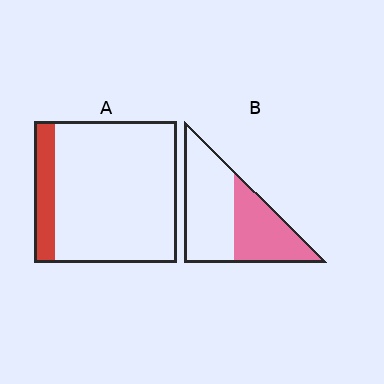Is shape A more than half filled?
No.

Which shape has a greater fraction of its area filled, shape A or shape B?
Shape B.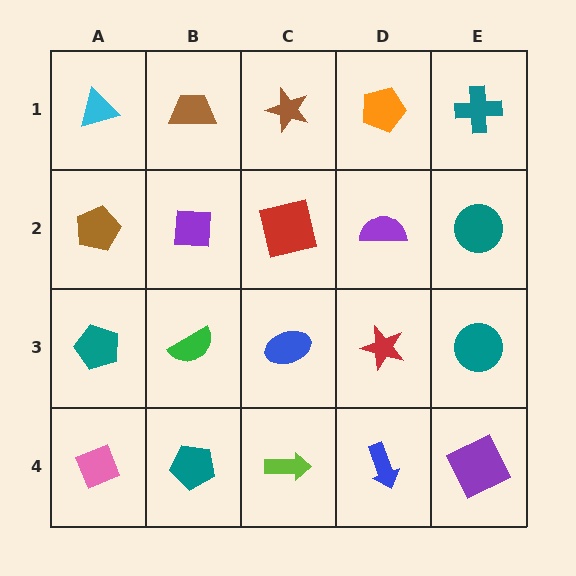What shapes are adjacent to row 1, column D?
A purple semicircle (row 2, column D), a brown star (row 1, column C), a teal cross (row 1, column E).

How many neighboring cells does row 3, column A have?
3.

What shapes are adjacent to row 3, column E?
A teal circle (row 2, column E), a purple square (row 4, column E), a red star (row 3, column D).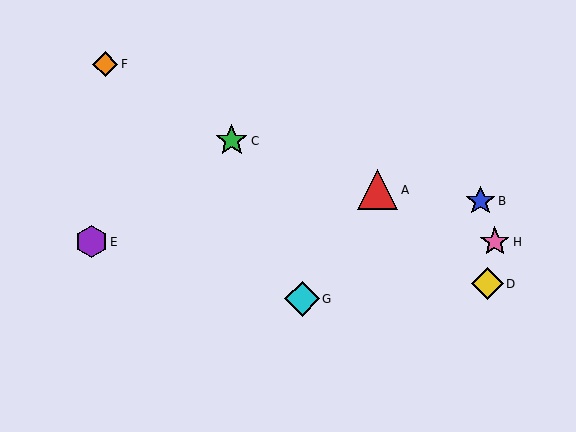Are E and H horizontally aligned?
Yes, both are at y≈242.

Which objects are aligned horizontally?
Objects E, H are aligned horizontally.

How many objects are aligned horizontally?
2 objects (E, H) are aligned horizontally.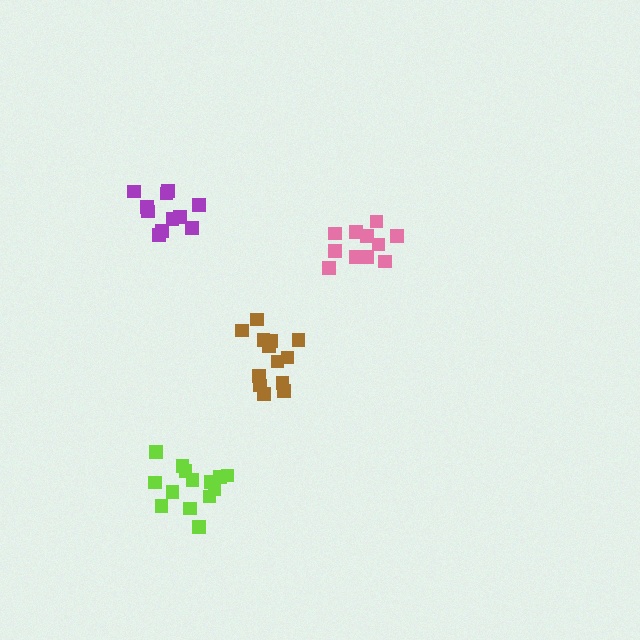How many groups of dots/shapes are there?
There are 4 groups.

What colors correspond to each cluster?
The clusters are colored: pink, brown, purple, lime.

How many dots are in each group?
Group 1: 11 dots, Group 2: 13 dots, Group 3: 11 dots, Group 4: 14 dots (49 total).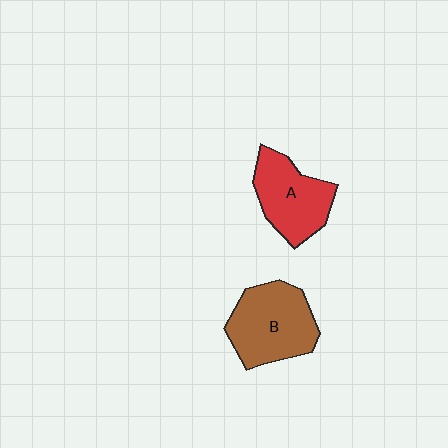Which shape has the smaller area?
Shape A (red).